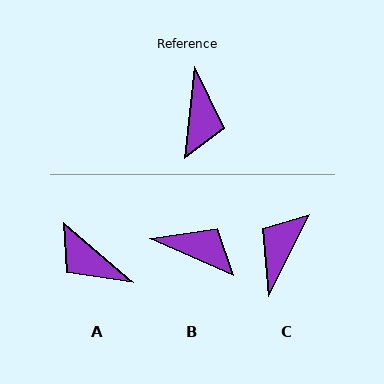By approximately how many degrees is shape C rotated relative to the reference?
Approximately 159 degrees counter-clockwise.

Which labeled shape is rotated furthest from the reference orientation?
C, about 159 degrees away.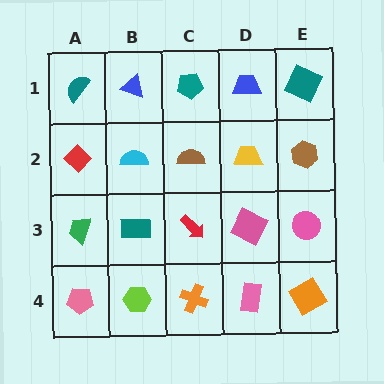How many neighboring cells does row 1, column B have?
3.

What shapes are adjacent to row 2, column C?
A teal pentagon (row 1, column C), a red arrow (row 3, column C), a cyan semicircle (row 2, column B), a yellow trapezoid (row 2, column D).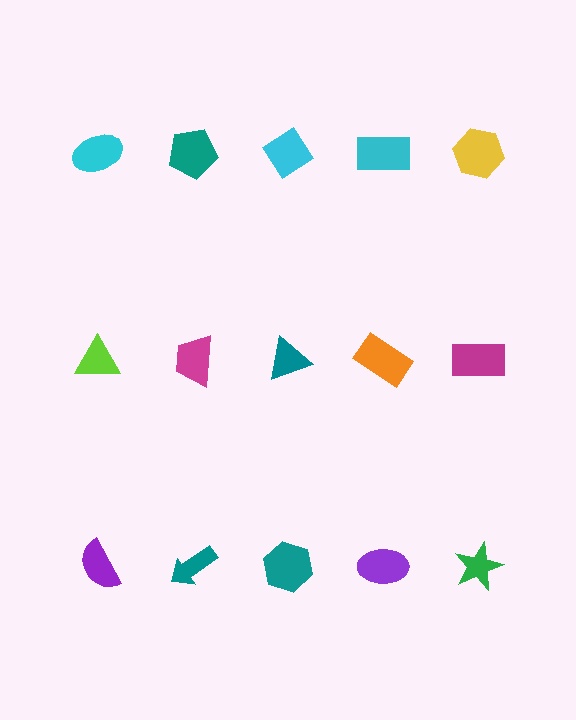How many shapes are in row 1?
5 shapes.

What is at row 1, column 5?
A yellow hexagon.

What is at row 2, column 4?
An orange rectangle.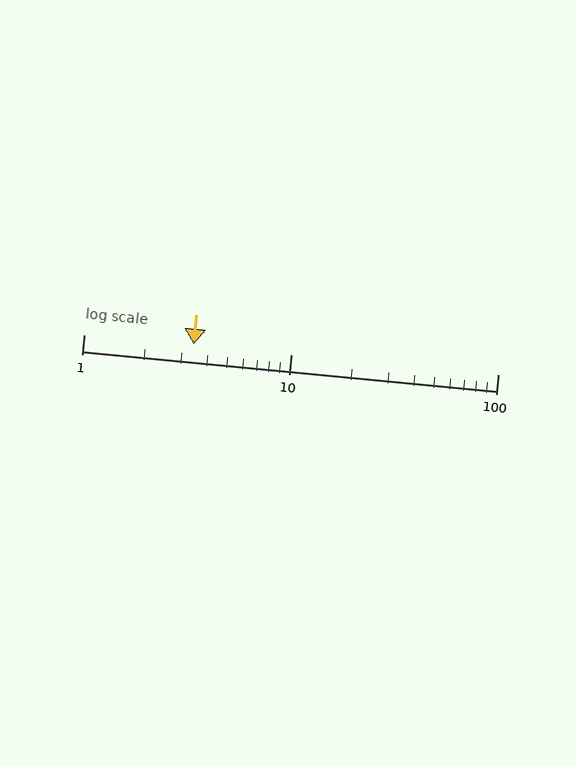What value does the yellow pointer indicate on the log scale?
The pointer indicates approximately 3.4.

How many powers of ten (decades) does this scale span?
The scale spans 2 decades, from 1 to 100.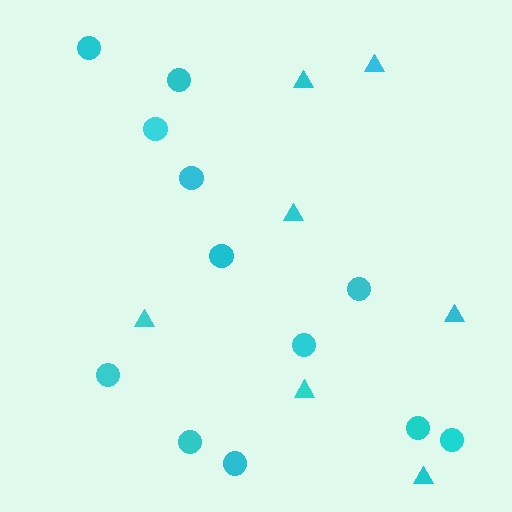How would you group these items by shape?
There are 2 groups: one group of circles (12) and one group of triangles (7).